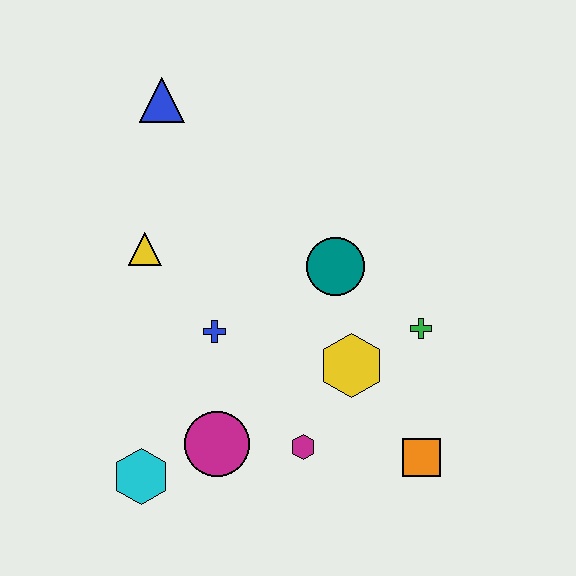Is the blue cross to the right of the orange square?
No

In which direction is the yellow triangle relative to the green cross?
The yellow triangle is to the left of the green cross.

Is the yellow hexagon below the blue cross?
Yes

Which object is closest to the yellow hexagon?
The green cross is closest to the yellow hexagon.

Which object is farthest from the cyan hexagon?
The blue triangle is farthest from the cyan hexagon.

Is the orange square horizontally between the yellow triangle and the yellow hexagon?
No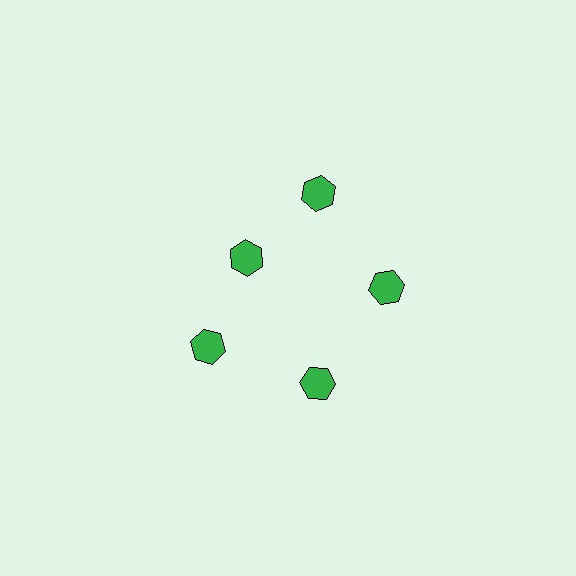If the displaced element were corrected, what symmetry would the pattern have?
It would have 5-fold rotational symmetry — the pattern would map onto itself every 72 degrees.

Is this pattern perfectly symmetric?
No. The 5 green hexagons are arranged in a ring, but one element near the 10 o'clock position is pulled inward toward the center, breaking the 5-fold rotational symmetry.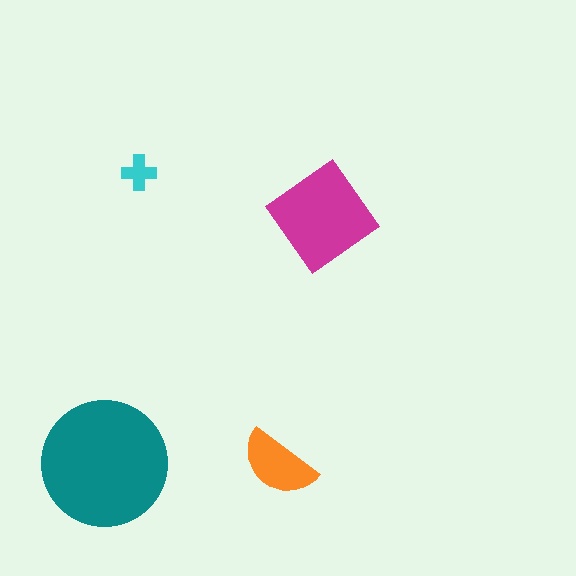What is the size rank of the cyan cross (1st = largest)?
4th.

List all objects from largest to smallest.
The teal circle, the magenta diamond, the orange semicircle, the cyan cross.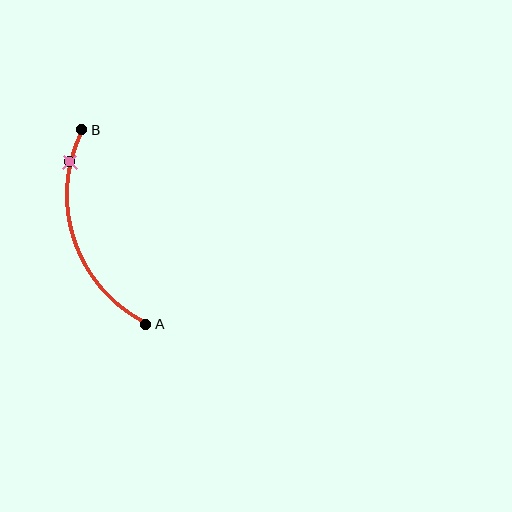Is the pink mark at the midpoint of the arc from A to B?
No. The pink mark lies on the arc but is closer to endpoint B. The arc midpoint would be at the point on the curve equidistant along the arc from both A and B.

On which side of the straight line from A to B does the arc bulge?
The arc bulges to the left of the straight line connecting A and B.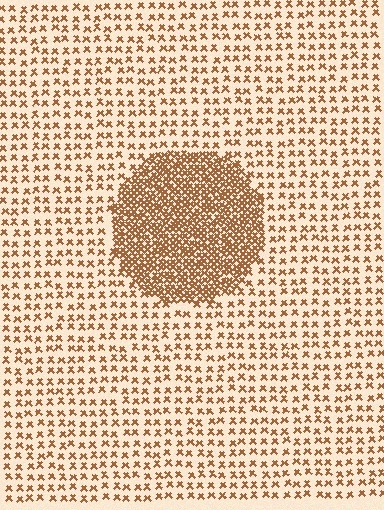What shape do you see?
I see a circle.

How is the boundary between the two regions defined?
The boundary is defined by a change in element density (approximately 2.9x ratio). All elements are the same color, size, and shape.